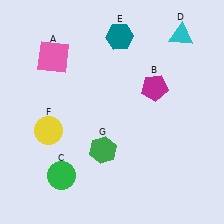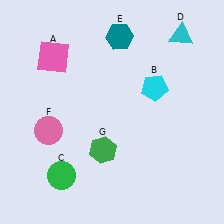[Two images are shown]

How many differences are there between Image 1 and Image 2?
There are 2 differences between the two images.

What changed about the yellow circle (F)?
In Image 1, F is yellow. In Image 2, it changed to pink.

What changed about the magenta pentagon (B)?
In Image 1, B is magenta. In Image 2, it changed to cyan.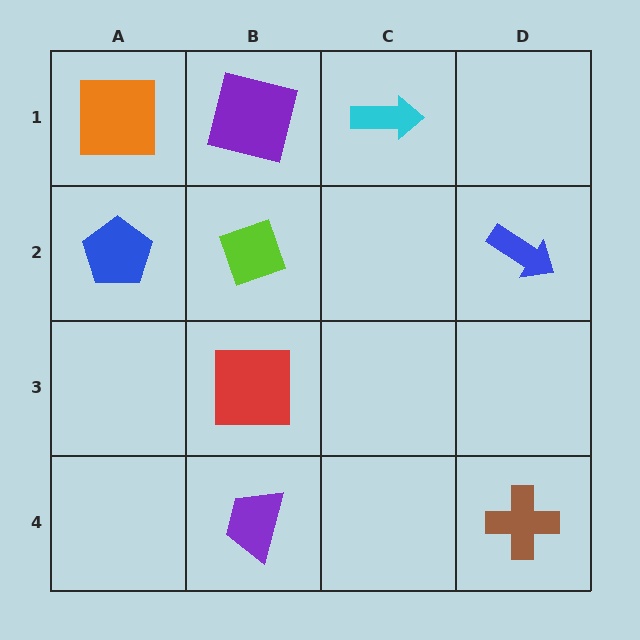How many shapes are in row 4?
2 shapes.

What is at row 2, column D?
A blue arrow.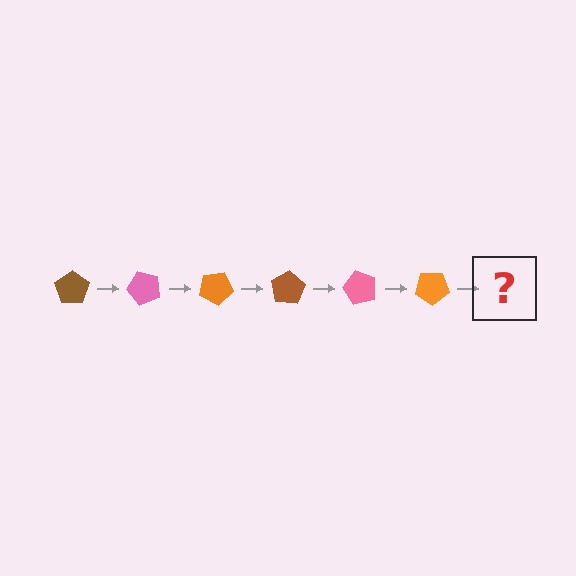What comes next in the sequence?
The next element should be a brown pentagon, rotated 300 degrees from the start.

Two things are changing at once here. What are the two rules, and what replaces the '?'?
The two rules are that it rotates 50 degrees each step and the color cycles through brown, pink, and orange. The '?' should be a brown pentagon, rotated 300 degrees from the start.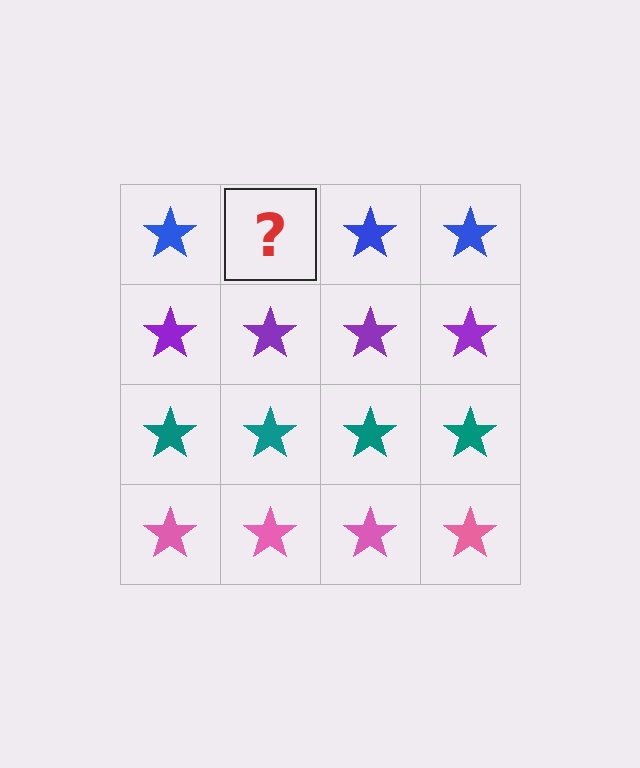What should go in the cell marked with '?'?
The missing cell should contain a blue star.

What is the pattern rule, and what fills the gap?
The rule is that each row has a consistent color. The gap should be filled with a blue star.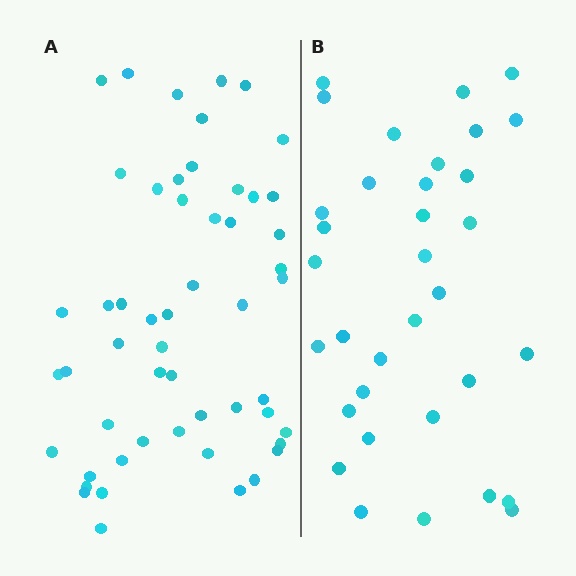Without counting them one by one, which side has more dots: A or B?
Region A (the left region) has more dots.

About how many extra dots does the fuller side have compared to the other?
Region A has approximately 20 more dots than region B.